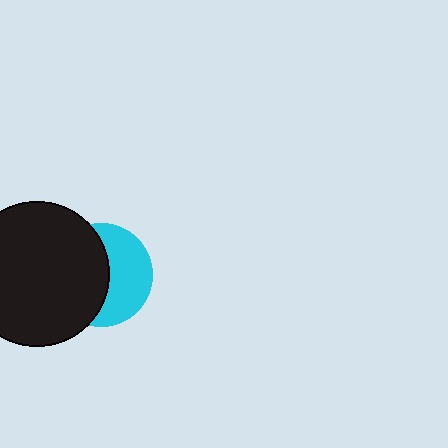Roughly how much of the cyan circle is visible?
About half of it is visible (roughly 48%).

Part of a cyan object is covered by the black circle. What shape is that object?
It is a circle.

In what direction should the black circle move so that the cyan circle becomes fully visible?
The black circle should move left. That is the shortest direction to clear the overlap and leave the cyan circle fully visible.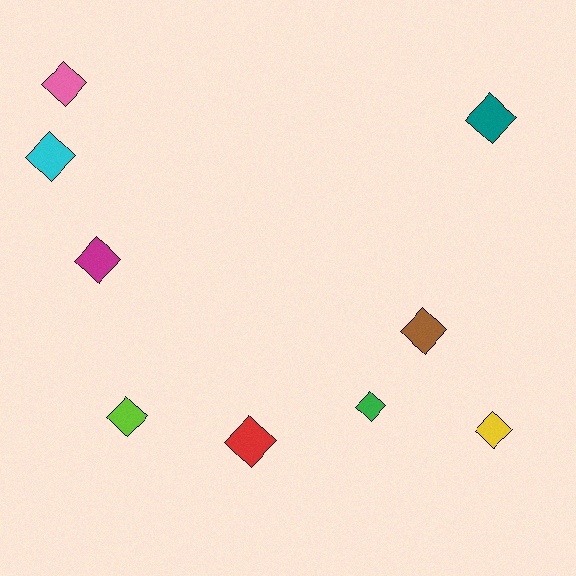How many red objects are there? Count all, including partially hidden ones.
There is 1 red object.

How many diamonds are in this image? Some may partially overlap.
There are 9 diamonds.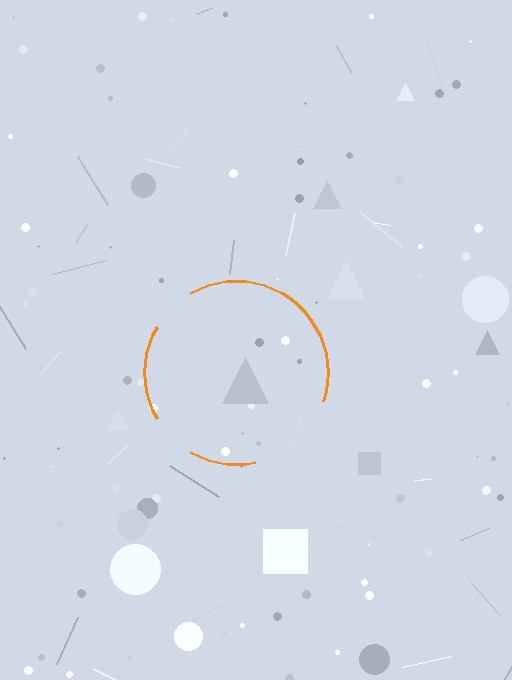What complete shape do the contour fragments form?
The contour fragments form a circle.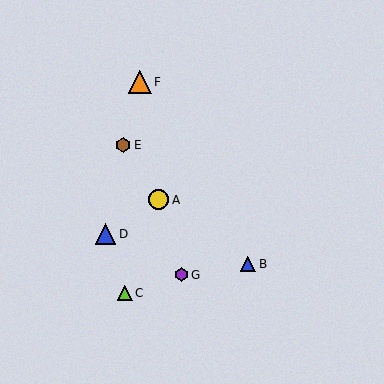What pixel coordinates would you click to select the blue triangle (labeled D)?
Click at (106, 234) to select the blue triangle D.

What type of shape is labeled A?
Shape A is a yellow circle.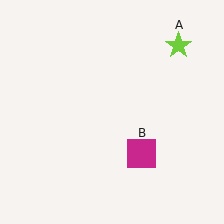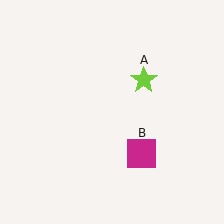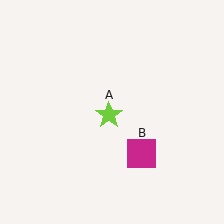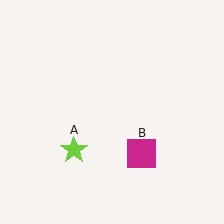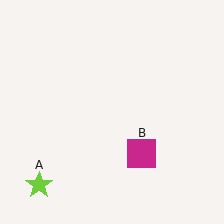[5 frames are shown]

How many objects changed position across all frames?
1 object changed position: lime star (object A).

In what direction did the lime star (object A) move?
The lime star (object A) moved down and to the left.